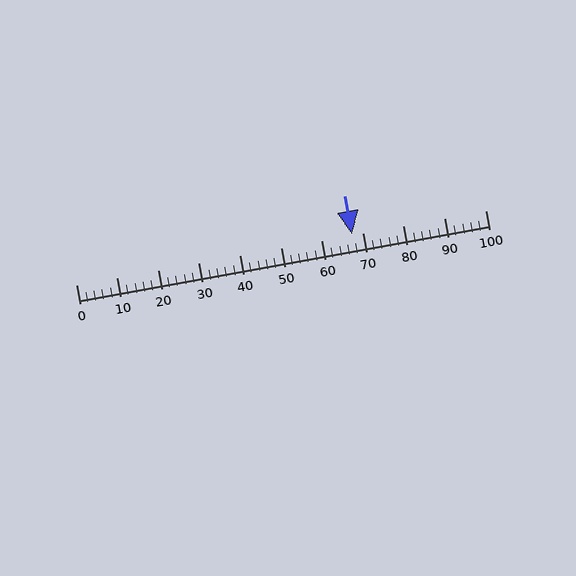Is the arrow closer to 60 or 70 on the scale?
The arrow is closer to 70.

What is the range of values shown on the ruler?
The ruler shows values from 0 to 100.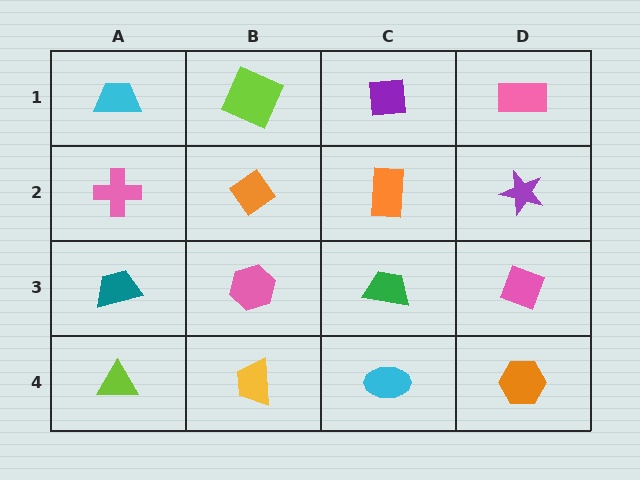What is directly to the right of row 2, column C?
A purple star.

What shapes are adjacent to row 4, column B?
A pink hexagon (row 3, column B), a lime triangle (row 4, column A), a cyan ellipse (row 4, column C).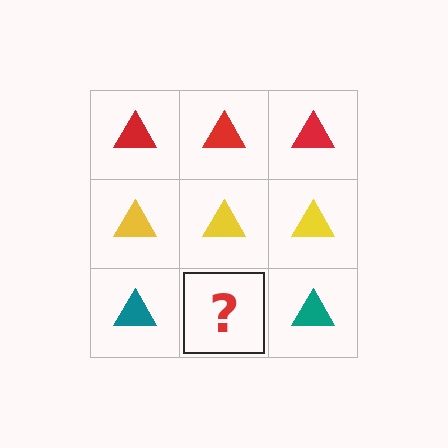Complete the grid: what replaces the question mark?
The question mark should be replaced with a teal triangle.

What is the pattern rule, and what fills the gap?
The rule is that each row has a consistent color. The gap should be filled with a teal triangle.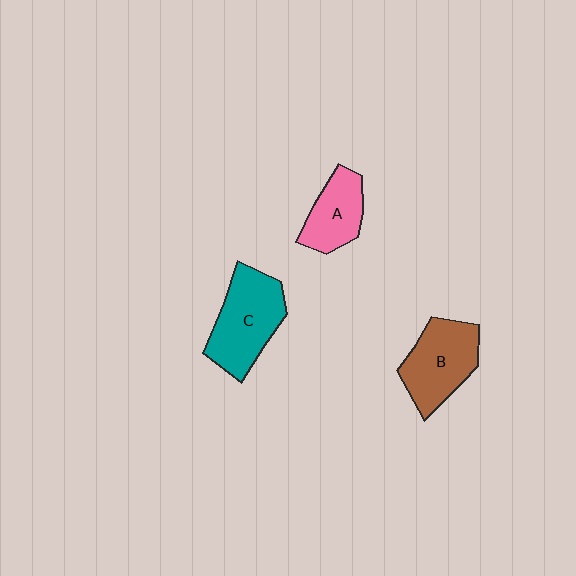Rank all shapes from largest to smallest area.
From largest to smallest: C (teal), B (brown), A (pink).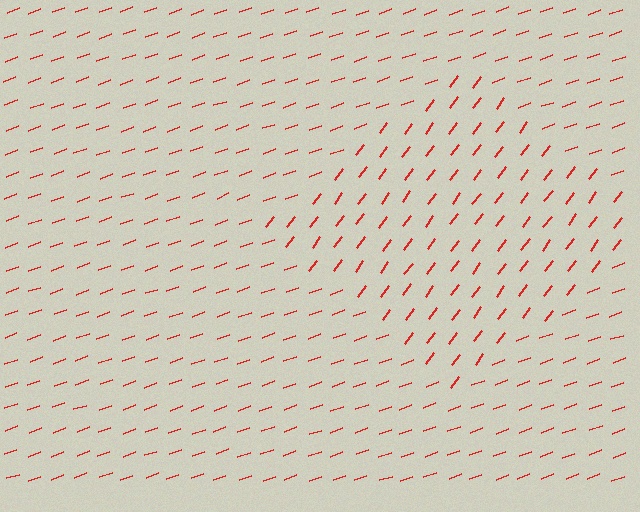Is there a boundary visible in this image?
Yes, there is a texture boundary formed by a change in line orientation.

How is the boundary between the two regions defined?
The boundary is defined purely by a change in line orientation (approximately 33 degrees difference). All lines are the same color and thickness.